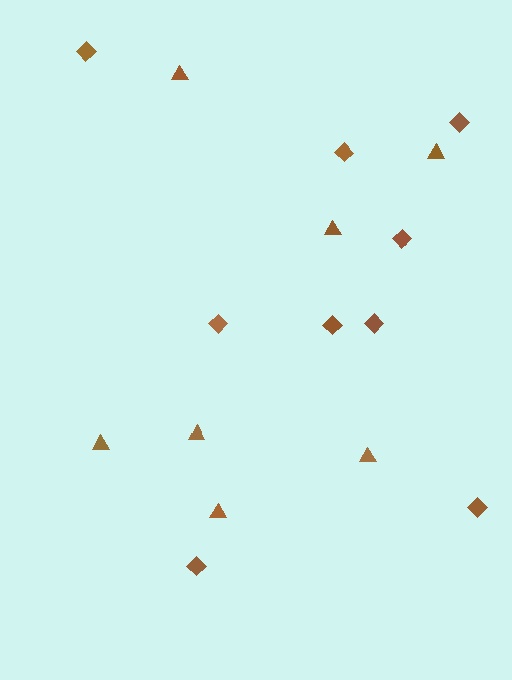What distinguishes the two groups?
There are 2 groups: one group of triangles (7) and one group of diamonds (9).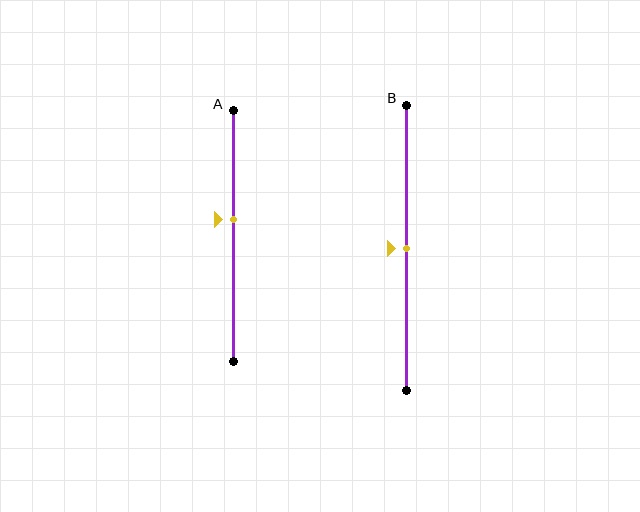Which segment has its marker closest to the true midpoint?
Segment B has its marker closest to the true midpoint.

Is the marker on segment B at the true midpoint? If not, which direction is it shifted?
Yes, the marker on segment B is at the true midpoint.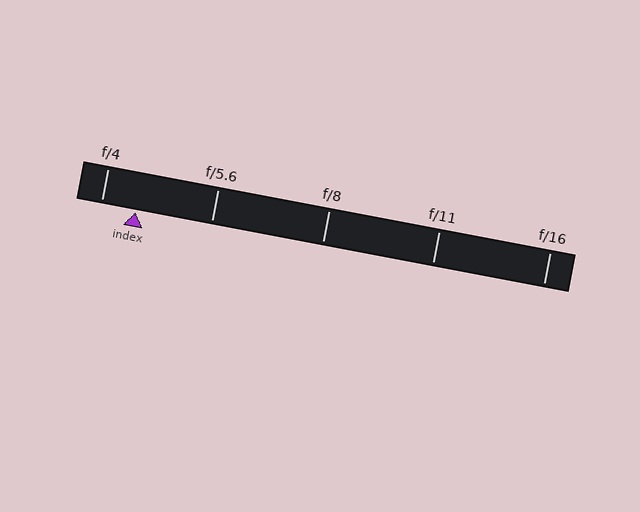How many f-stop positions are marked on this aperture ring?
There are 5 f-stop positions marked.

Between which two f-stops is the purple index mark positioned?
The index mark is between f/4 and f/5.6.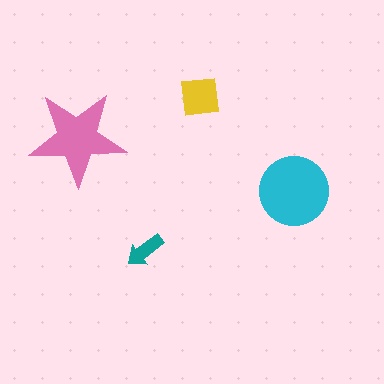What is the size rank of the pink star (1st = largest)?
2nd.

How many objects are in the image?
There are 4 objects in the image.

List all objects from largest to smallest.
The cyan circle, the pink star, the yellow square, the teal arrow.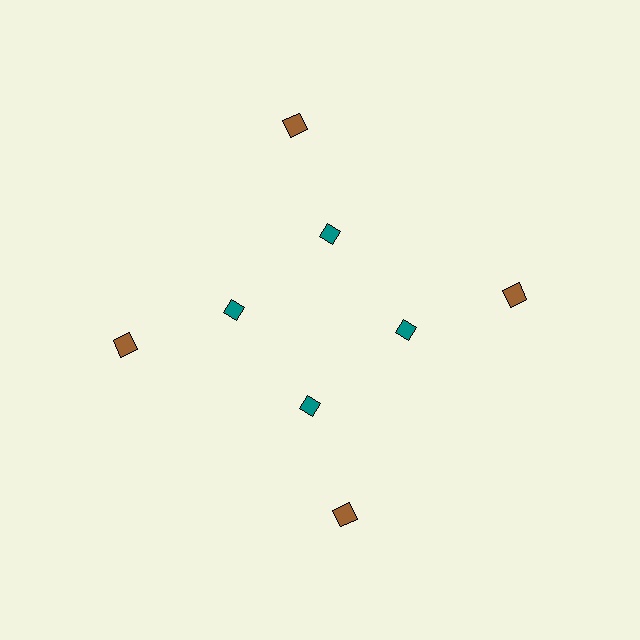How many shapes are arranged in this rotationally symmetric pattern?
There are 8 shapes, arranged in 4 groups of 2.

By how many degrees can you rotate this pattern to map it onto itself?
The pattern maps onto itself every 90 degrees of rotation.